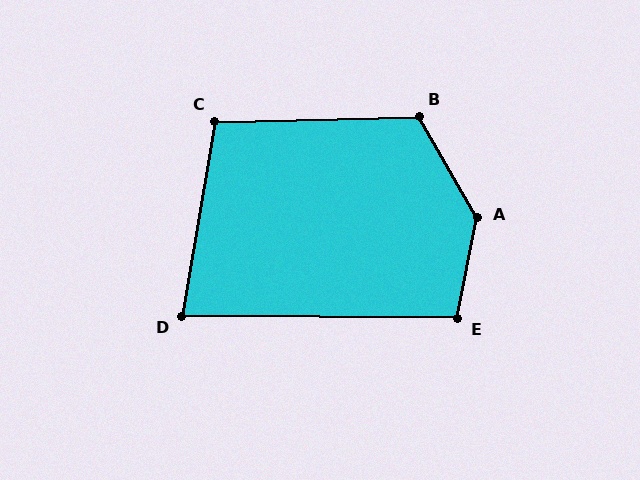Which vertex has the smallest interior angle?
D, at approximately 81 degrees.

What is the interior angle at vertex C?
Approximately 101 degrees (obtuse).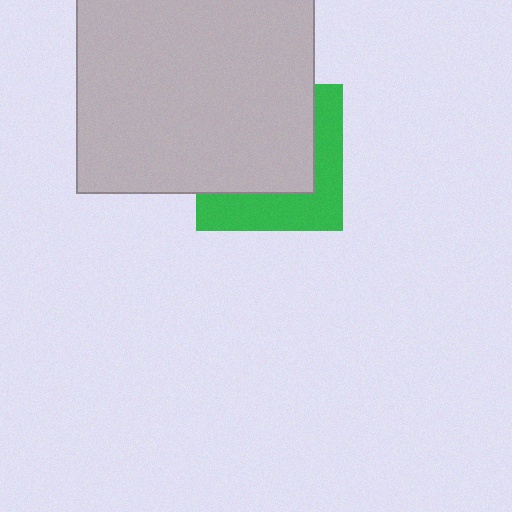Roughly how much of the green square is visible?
A small part of it is visible (roughly 40%).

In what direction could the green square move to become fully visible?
The green square could move toward the lower-right. That would shift it out from behind the light gray rectangle entirely.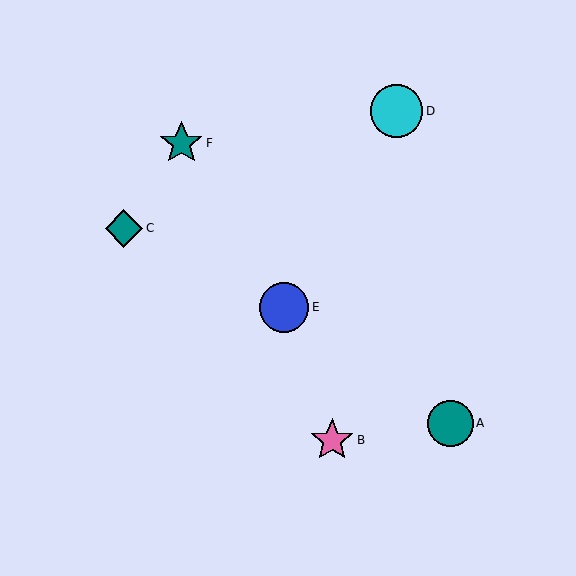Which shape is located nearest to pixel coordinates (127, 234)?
The teal diamond (labeled C) at (124, 228) is nearest to that location.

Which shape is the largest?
The cyan circle (labeled D) is the largest.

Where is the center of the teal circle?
The center of the teal circle is at (450, 423).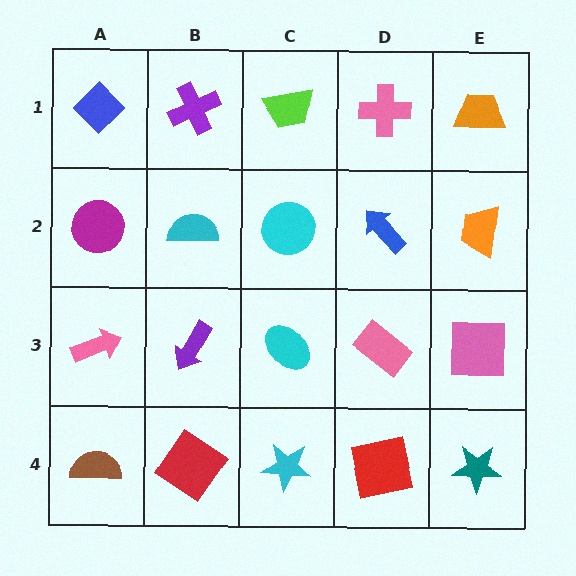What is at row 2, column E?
An orange trapezoid.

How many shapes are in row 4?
5 shapes.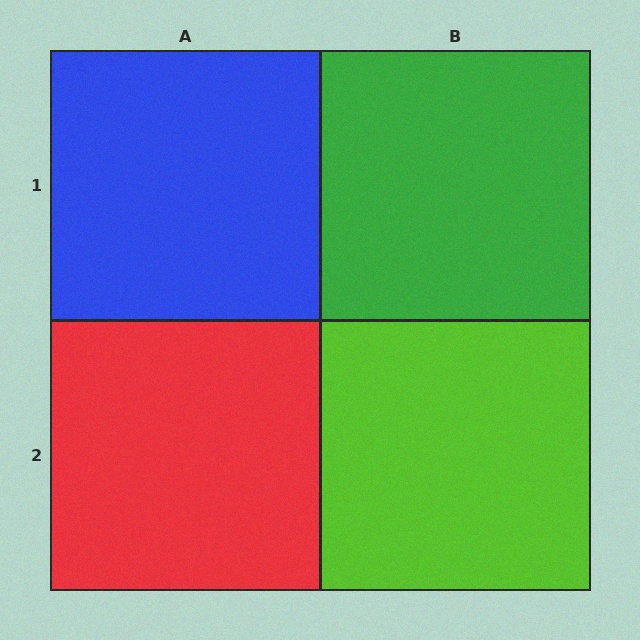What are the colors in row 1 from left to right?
Blue, green.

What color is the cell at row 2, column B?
Lime.